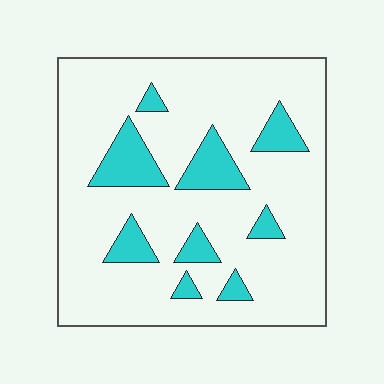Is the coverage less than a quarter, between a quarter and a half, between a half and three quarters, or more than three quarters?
Less than a quarter.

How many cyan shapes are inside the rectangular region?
9.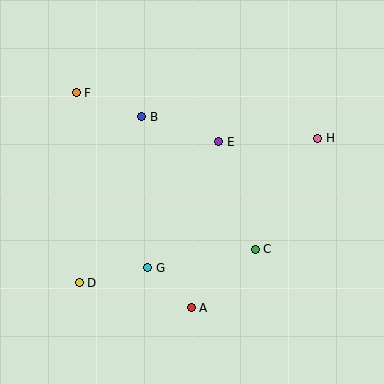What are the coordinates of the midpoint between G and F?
The midpoint between G and F is at (112, 180).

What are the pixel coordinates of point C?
Point C is at (255, 249).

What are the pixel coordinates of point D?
Point D is at (79, 283).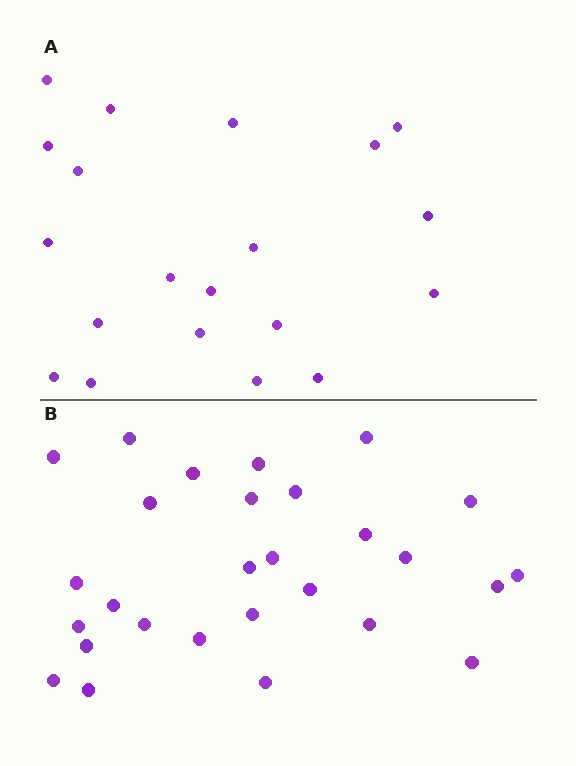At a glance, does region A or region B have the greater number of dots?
Region B (the bottom region) has more dots.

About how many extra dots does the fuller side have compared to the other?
Region B has roughly 8 or so more dots than region A.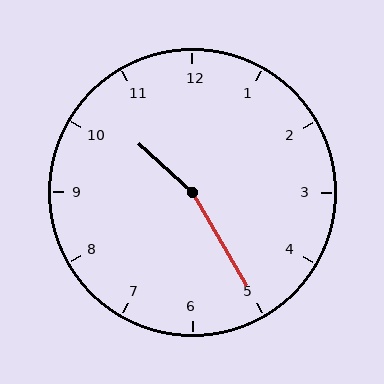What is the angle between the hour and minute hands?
Approximately 162 degrees.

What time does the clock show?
10:25.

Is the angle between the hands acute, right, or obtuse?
It is obtuse.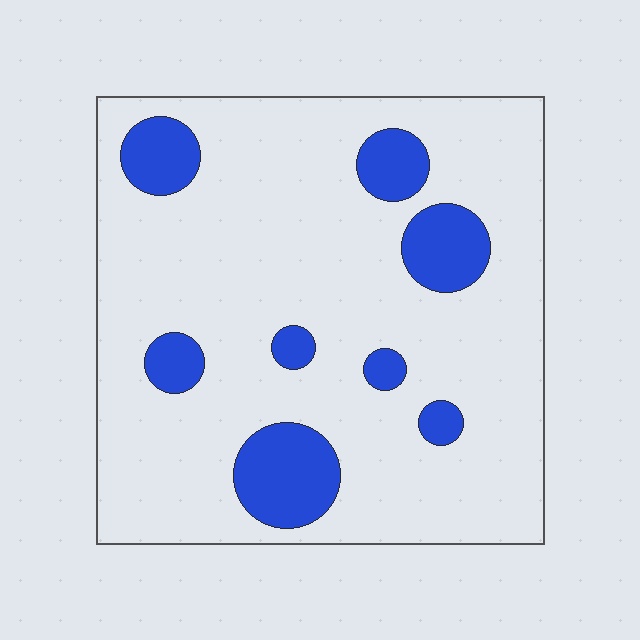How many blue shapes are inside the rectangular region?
8.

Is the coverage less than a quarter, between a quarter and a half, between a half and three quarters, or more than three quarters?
Less than a quarter.